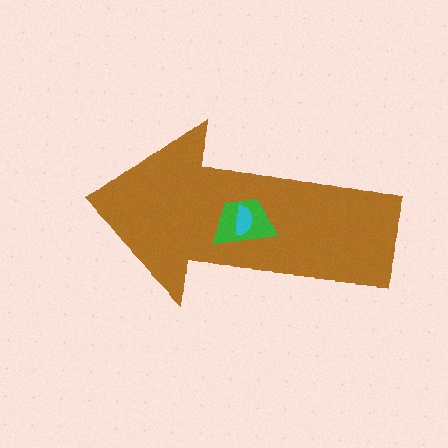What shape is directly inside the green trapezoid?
The cyan semicircle.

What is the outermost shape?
The brown arrow.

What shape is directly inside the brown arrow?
The green trapezoid.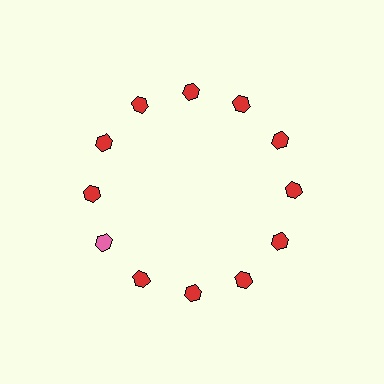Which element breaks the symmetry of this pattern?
The pink hexagon at roughly the 8 o'clock position breaks the symmetry. All other shapes are red hexagons.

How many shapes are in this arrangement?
There are 12 shapes arranged in a ring pattern.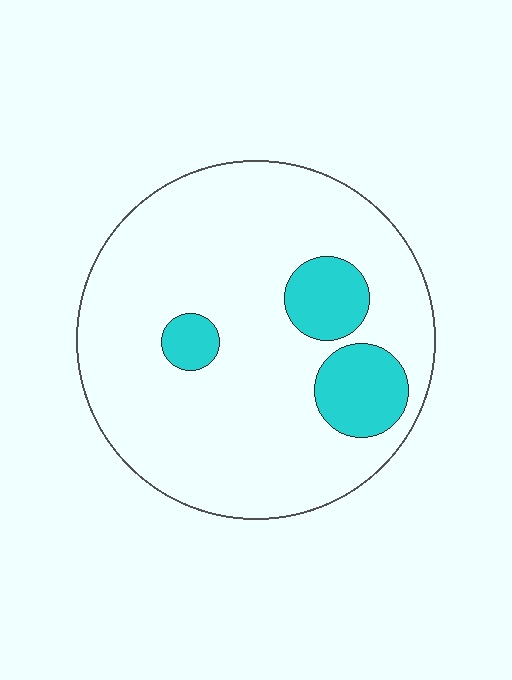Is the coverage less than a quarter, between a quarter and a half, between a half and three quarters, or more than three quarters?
Less than a quarter.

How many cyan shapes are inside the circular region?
3.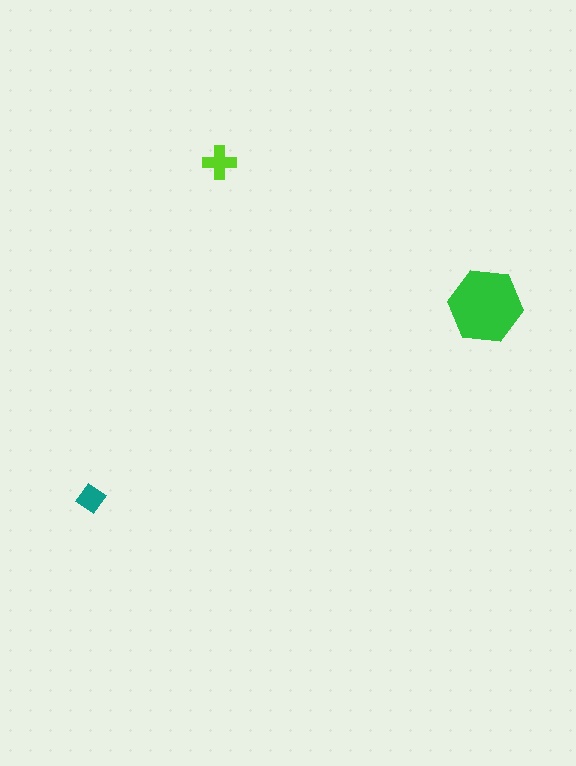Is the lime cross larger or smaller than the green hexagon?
Smaller.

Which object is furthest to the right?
The green hexagon is rightmost.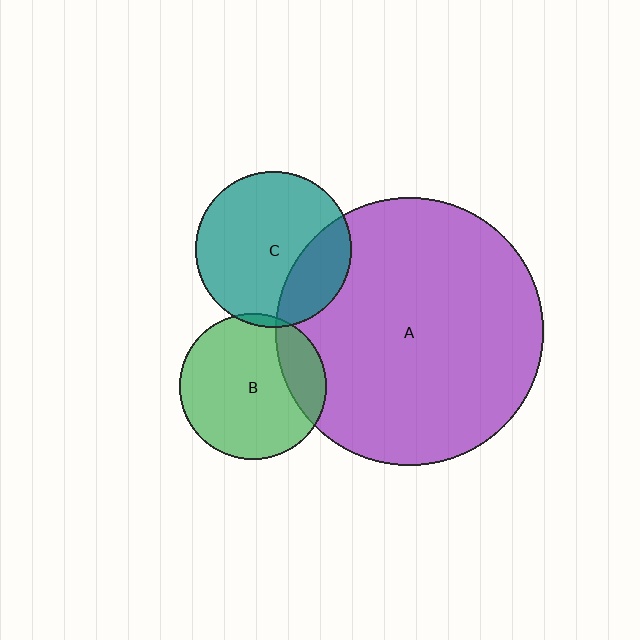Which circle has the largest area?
Circle A (purple).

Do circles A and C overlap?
Yes.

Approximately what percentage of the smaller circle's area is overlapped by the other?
Approximately 25%.